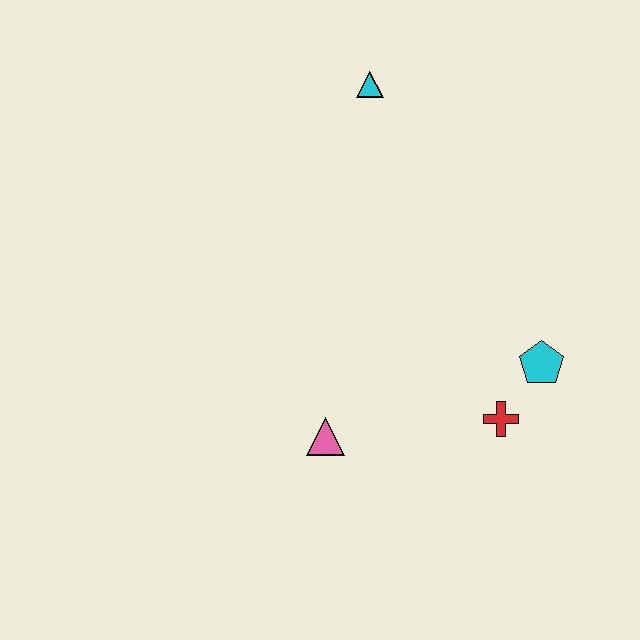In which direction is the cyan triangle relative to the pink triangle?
The cyan triangle is above the pink triangle.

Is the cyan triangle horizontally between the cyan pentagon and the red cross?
No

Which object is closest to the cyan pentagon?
The red cross is closest to the cyan pentagon.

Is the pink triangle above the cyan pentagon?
No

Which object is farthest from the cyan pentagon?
The cyan triangle is farthest from the cyan pentagon.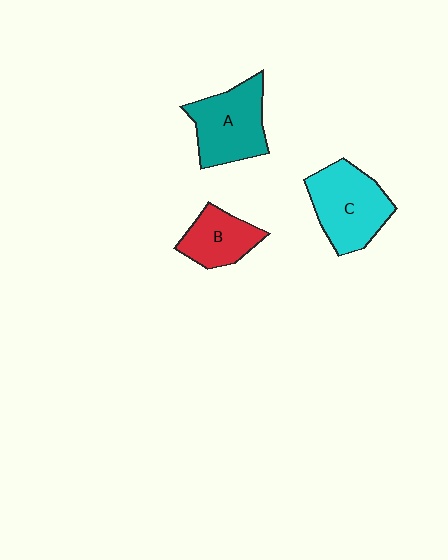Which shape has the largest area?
Shape C (cyan).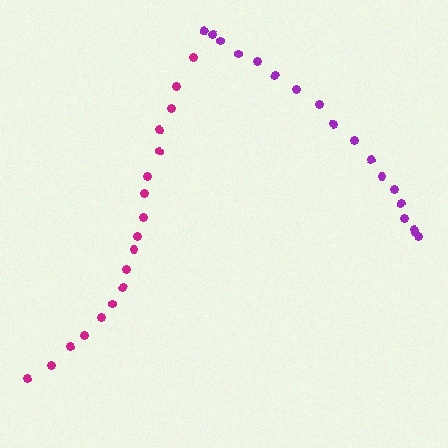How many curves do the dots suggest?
There are 2 distinct paths.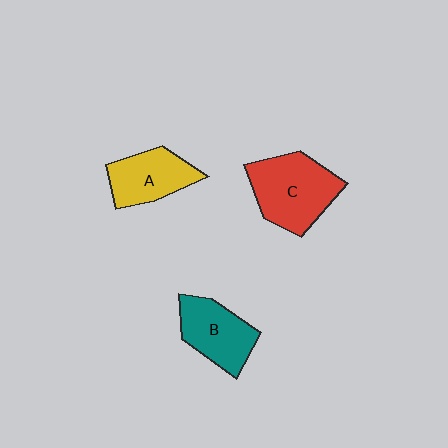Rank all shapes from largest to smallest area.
From largest to smallest: C (red), B (teal), A (yellow).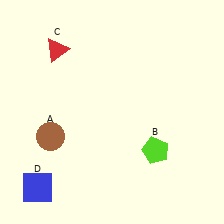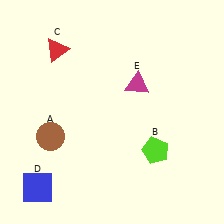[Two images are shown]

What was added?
A magenta triangle (E) was added in Image 2.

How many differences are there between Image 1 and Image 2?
There is 1 difference between the two images.